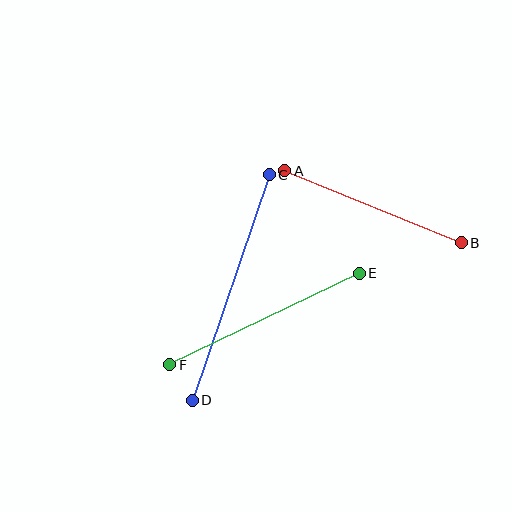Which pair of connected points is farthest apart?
Points C and D are farthest apart.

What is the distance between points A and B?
The distance is approximately 191 pixels.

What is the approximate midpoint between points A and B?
The midpoint is at approximately (373, 207) pixels.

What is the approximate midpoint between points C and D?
The midpoint is at approximately (231, 288) pixels.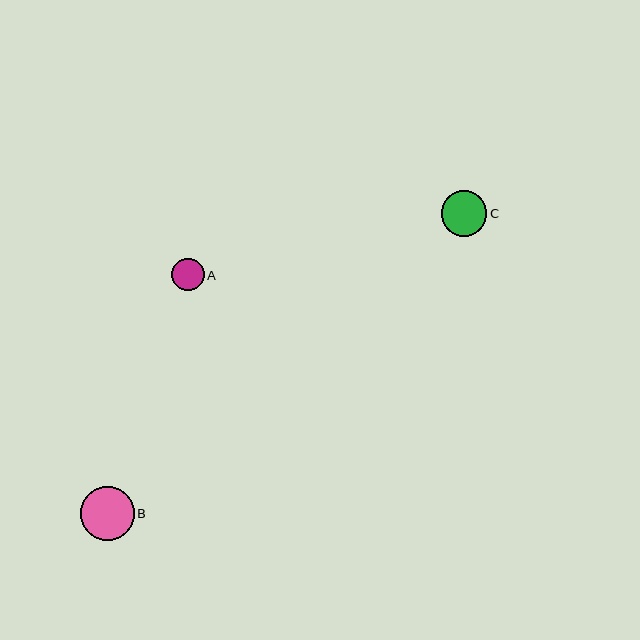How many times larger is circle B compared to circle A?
Circle B is approximately 1.6 times the size of circle A.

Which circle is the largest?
Circle B is the largest with a size of approximately 54 pixels.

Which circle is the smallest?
Circle A is the smallest with a size of approximately 33 pixels.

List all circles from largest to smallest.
From largest to smallest: B, C, A.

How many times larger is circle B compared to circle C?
Circle B is approximately 1.2 times the size of circle C.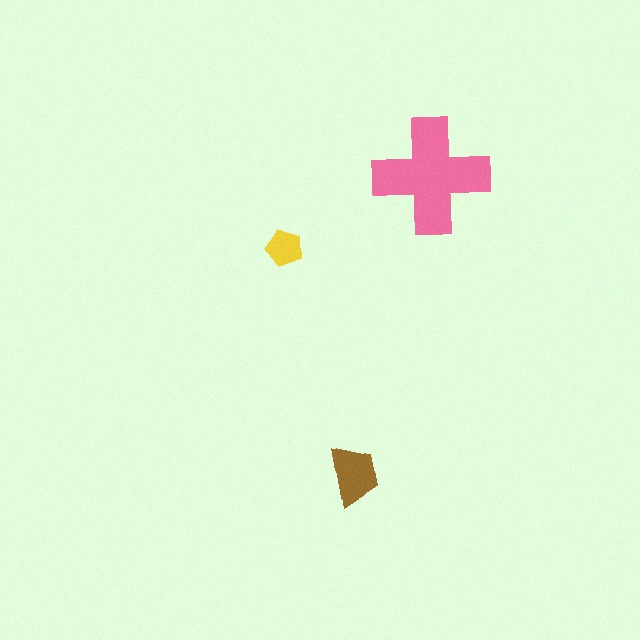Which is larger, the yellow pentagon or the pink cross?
The pink cross.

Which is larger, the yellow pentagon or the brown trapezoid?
The brown trapezoid.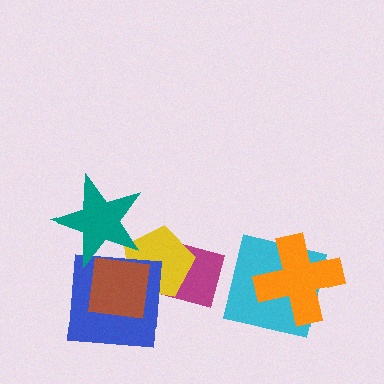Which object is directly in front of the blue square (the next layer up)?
The teal star is directly in front of the blue square.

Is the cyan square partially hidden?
Yes, it is partially covered by another shape.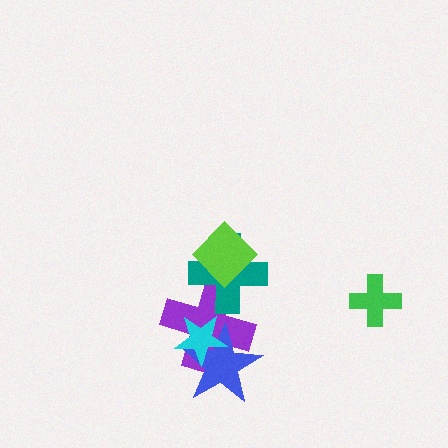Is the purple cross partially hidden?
Yes, it is partially covered by another shape.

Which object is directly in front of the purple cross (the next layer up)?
The teal cross is directly in front of the purple cross.